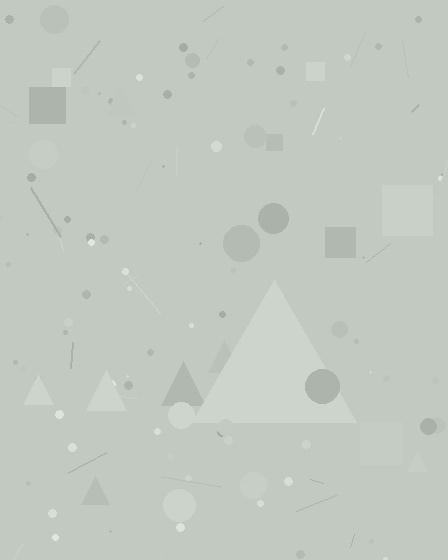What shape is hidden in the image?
A triangle is hidden in the image.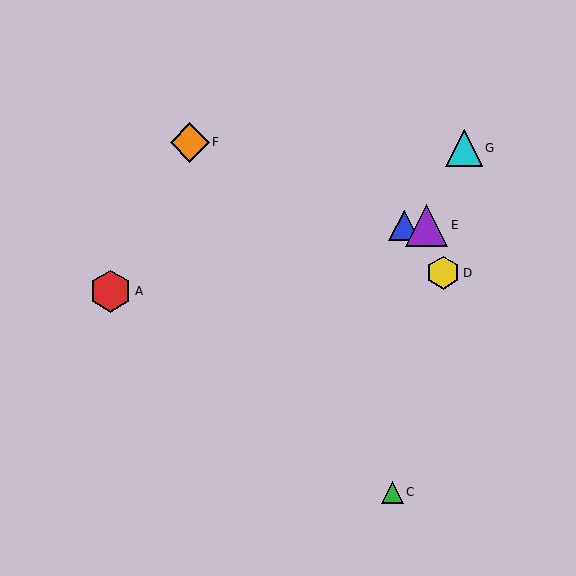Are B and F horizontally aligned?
No, B is at y≈225 and F is at y≈142.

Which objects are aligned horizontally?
Objects B, E are aligned horizontally.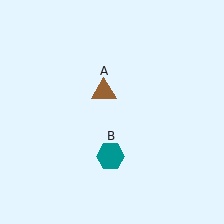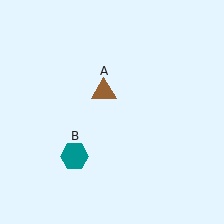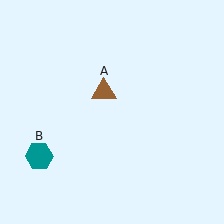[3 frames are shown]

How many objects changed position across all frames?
1 object changed position: teal hexagon (object B).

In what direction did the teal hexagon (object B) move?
The teal hexagon (object B) moved left.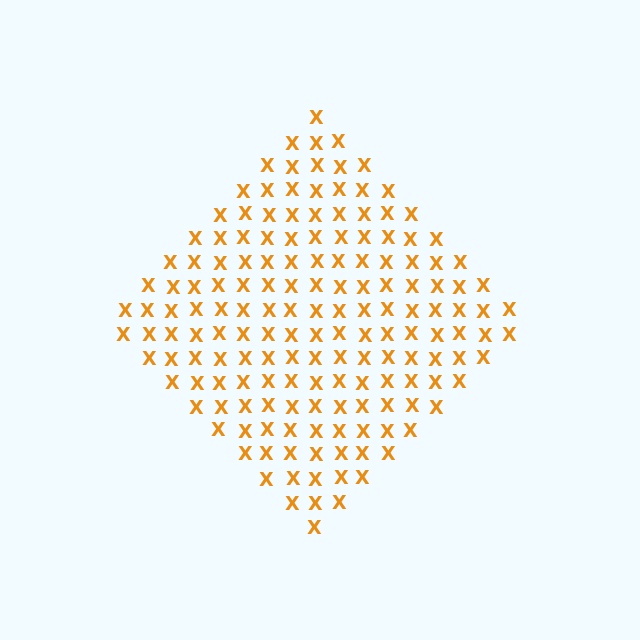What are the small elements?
The small elements are letter X's.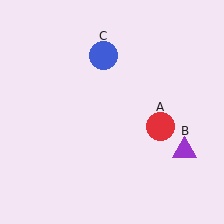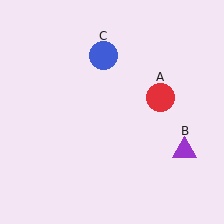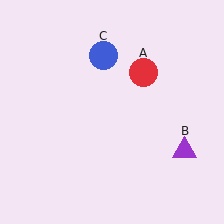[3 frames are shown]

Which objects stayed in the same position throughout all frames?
Purple triangle (object B) and blue circle (object C) remained stationary.